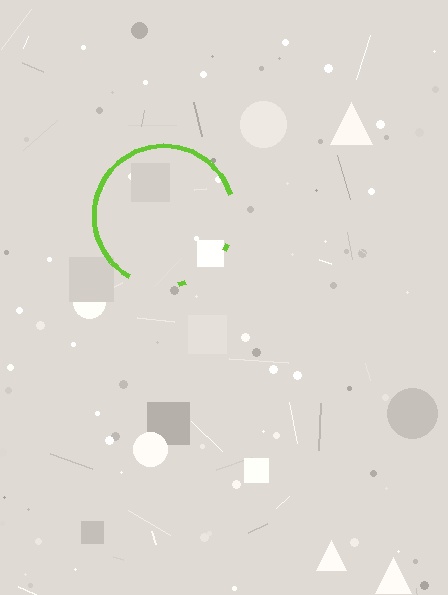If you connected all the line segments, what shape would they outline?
They would outline a circle.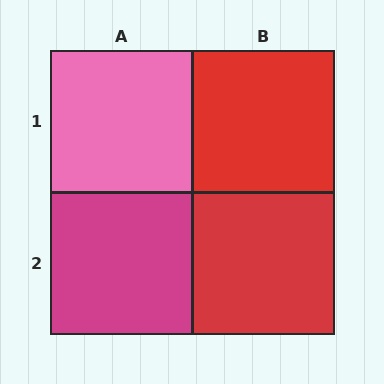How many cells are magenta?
1 cell is magenta.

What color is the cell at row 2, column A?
Magenta.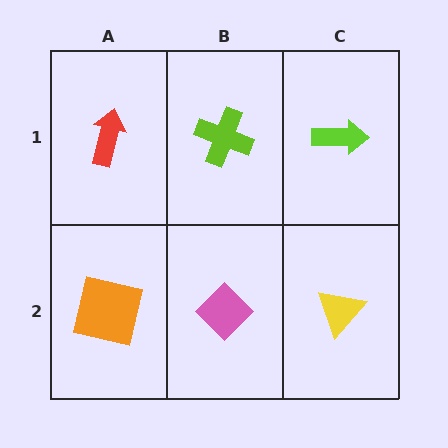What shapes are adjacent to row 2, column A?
A red arrow (row 1, column A), a pink diamond (row 2, column B).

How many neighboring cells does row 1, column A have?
2.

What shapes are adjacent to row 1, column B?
A pink diamond (row 2, column B), a red arrow (row 1, column A), a lime arrow (row 1, column C).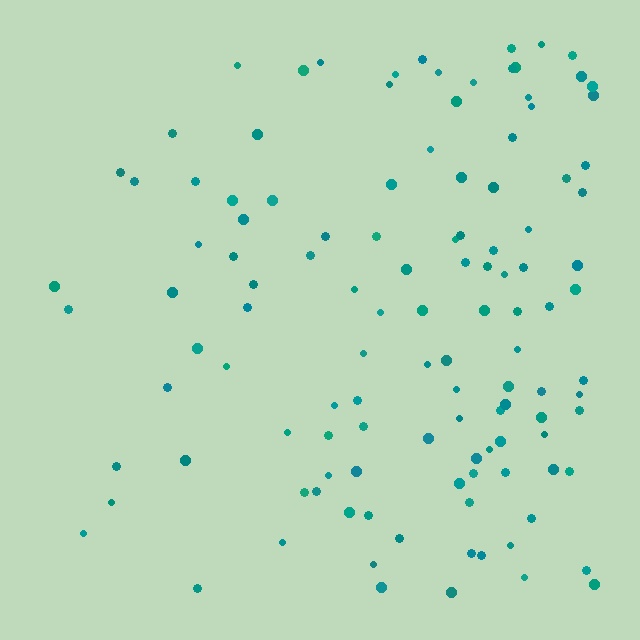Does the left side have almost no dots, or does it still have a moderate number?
Still a moderate number, just noticeably fewer than the right.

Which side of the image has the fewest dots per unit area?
The left.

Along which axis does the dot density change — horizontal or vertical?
Horizontal.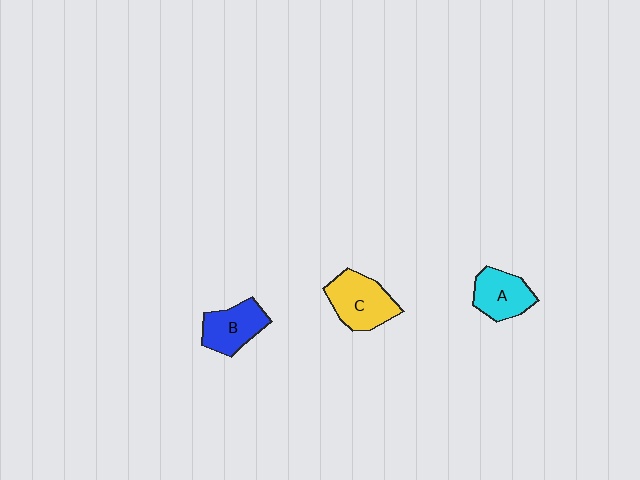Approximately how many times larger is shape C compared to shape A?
Approximately 1.2 times.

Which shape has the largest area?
Shape C (yellow).